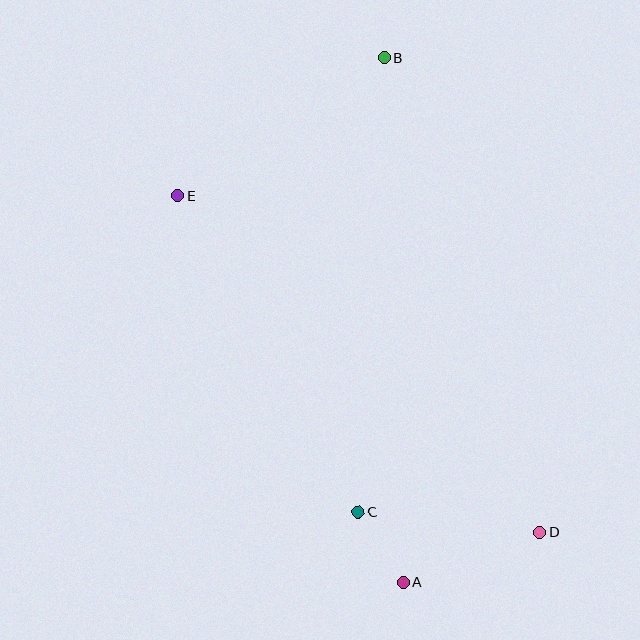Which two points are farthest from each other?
Points A and B are farthest from each other.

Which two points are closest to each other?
Points A and C are closest to each other.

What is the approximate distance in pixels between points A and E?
The distance between A and E is approximately 448 pixels.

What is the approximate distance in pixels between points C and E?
The distance between C and E is approximately 364 pixels.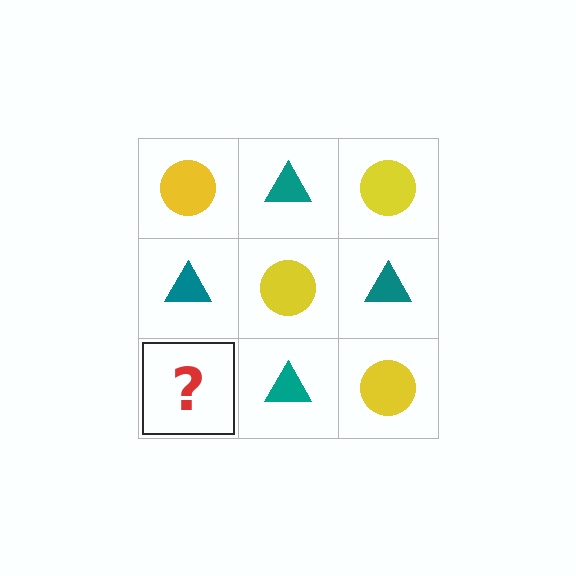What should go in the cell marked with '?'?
The missing cell should contain a yellow circle.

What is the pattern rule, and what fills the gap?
The rule is that it alternates yellow circle and teal triangle in a checkerboard pattern. The gap should be filled with a yellow circle.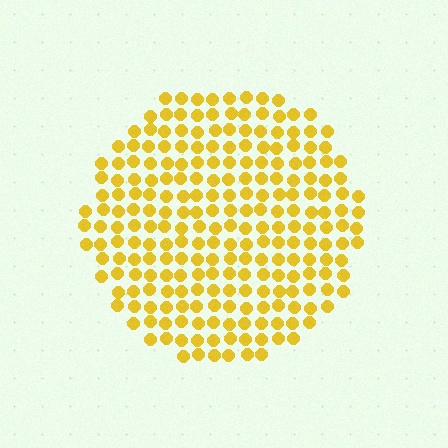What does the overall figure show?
The overall figure shows a circle.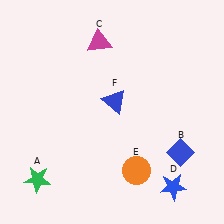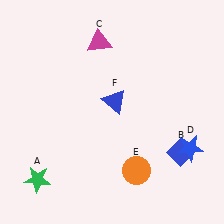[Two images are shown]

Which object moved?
The blue star (D) moved up.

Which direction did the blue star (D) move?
The blue star (D) moved up.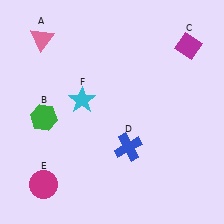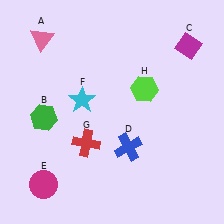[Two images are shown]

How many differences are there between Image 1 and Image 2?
There are 2 differences between the two images.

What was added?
A red cross (G), a lime hexagon (H) were added in Image 2.